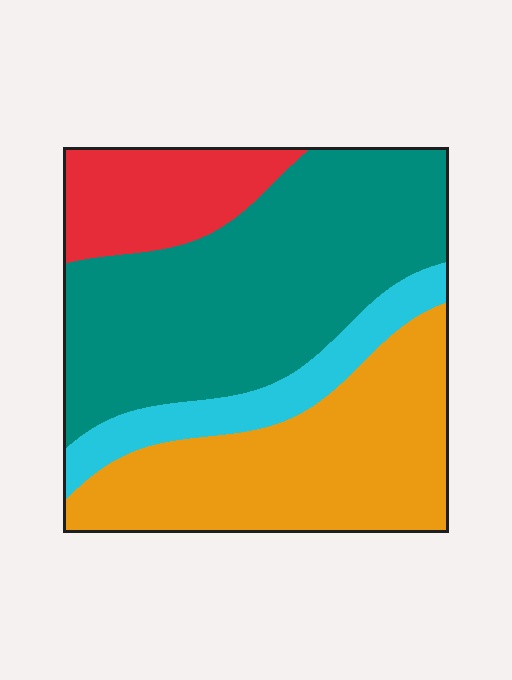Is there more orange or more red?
Orange.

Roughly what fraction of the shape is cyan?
Cyan takes up less than a quarter of the shape.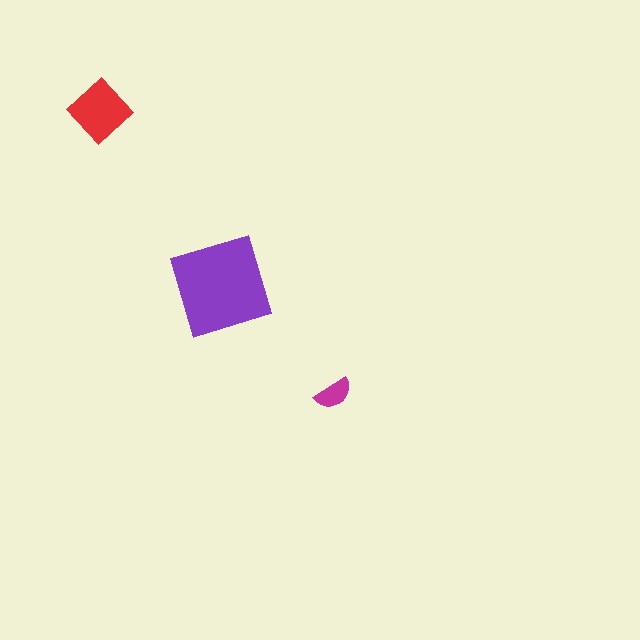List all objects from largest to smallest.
The purple diamond, the red diamond, the magenta semicircle.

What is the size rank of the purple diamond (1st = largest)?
1st.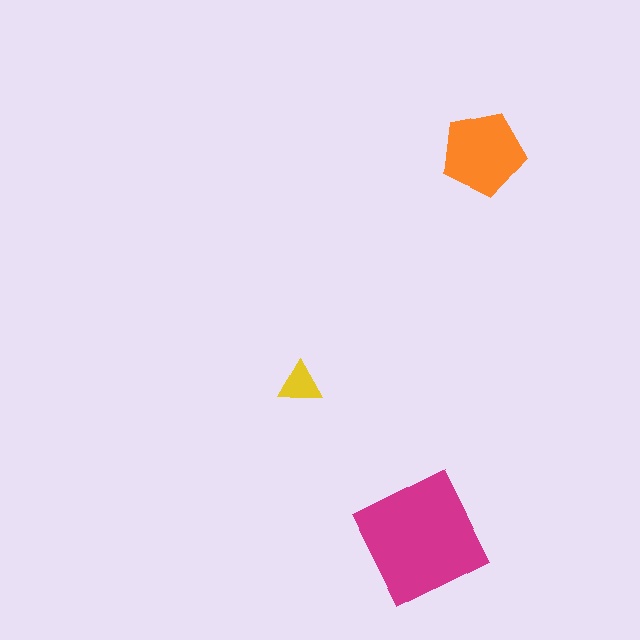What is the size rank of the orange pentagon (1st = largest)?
2nd.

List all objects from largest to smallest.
The magenta square, the orange pentagon, the yellow triangle.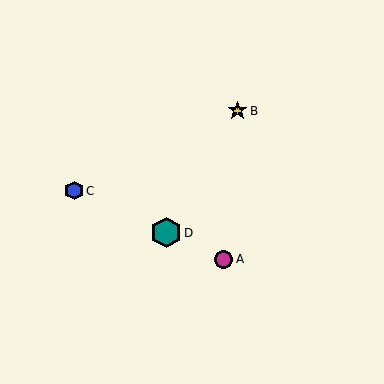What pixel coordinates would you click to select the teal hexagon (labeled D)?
Click at (166, 233) to select the teal hexagon D.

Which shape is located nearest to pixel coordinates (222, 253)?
The magenta circle (labeled A) at (224, 260) is nearest to that location.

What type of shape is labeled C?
Shape C is a blue hexagon.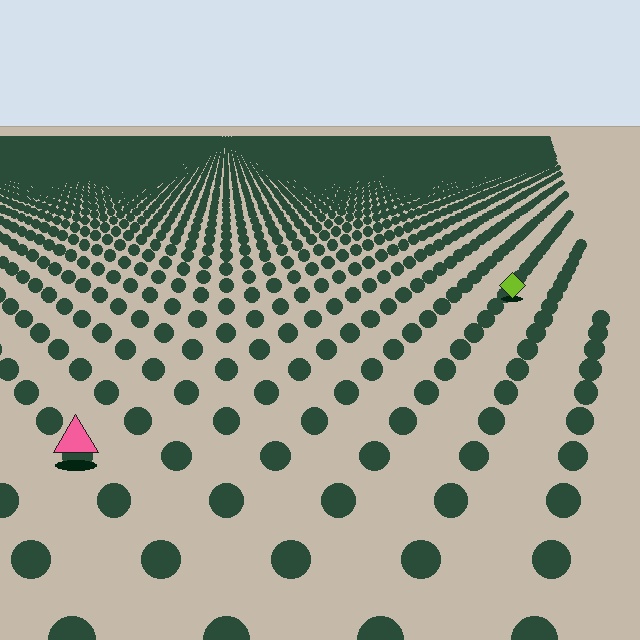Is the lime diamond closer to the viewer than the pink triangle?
No. The pink triangle is closer — you can tell from the texture gradient: the ground texture is coarser near it.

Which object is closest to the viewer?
The pink triangle is closest. The texture marks near it are larger and more spread out.